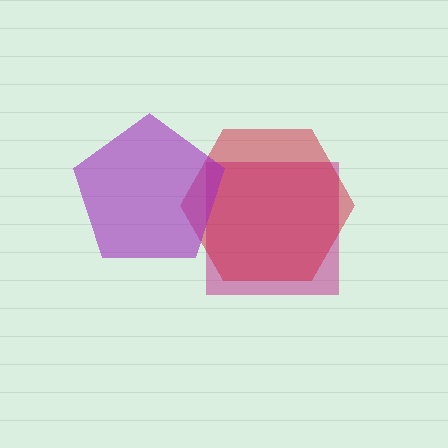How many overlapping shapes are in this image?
There are 3 overlapping shapes in the image.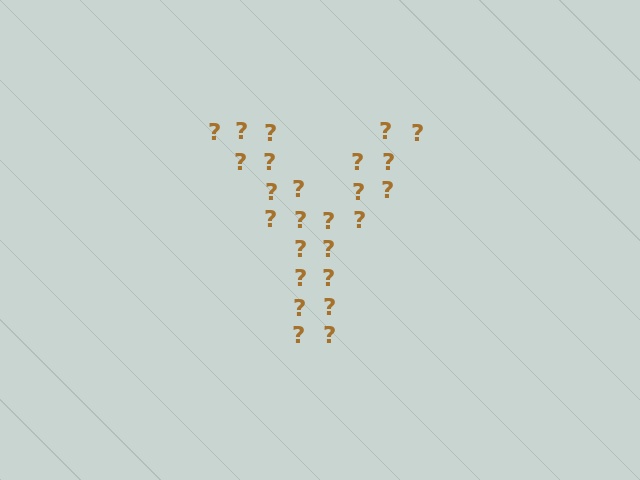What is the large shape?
The large shape is the letter Y.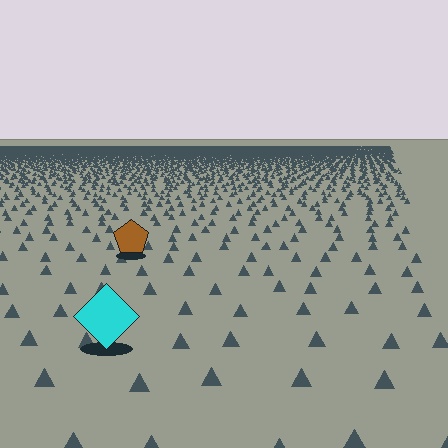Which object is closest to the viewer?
The cyan diamond is closest. The texture marks near it are larger and more spread out.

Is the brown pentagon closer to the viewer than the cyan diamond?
No. The cyan diamond is closer — you can tell from the texture gradient: the ground texture is coarser near it.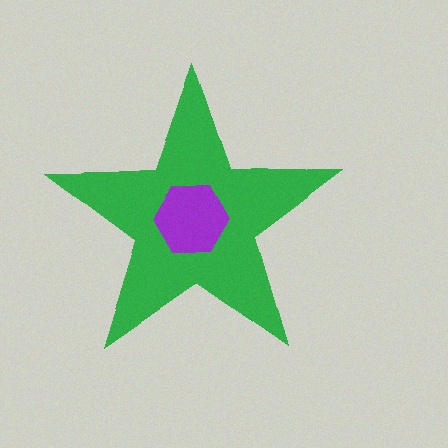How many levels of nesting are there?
2.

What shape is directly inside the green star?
The purple hexagon.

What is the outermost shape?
The green star.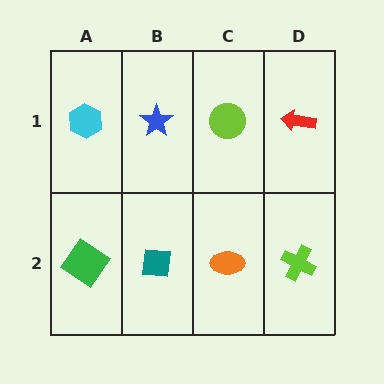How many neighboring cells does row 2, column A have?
2.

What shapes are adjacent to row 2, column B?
A blue star (row 1, column B), a green diamond (row 2, column A), an orange ellipse (row 2, column C).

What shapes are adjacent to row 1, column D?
A lime cross (row 2, column D), a lime circle (row 1, column C).